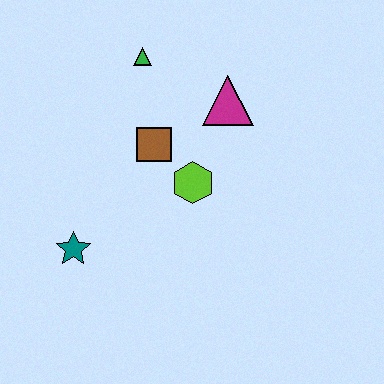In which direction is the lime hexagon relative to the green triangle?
The lime hexagon is below the green triangle.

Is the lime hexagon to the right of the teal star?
Yes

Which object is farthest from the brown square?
The teal star is farthest from the brown square.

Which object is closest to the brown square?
The lime hexagon is closest to the brown square.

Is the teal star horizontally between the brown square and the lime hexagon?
No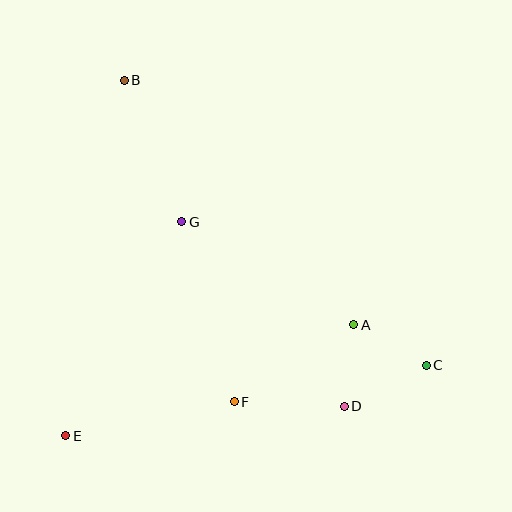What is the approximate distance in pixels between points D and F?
The distance between D and F is approximately 110 pixels.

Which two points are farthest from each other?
Points B and C are farthest from each other.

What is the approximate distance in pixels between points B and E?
The distance between B and E is approximately 360 pixels.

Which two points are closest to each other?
Points A and D are closest to each other.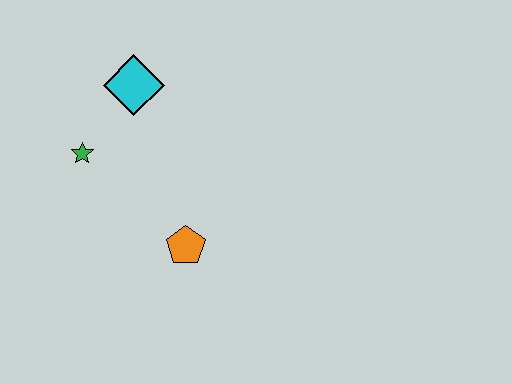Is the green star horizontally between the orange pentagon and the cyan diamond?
No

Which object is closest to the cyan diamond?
The green star is closest to the cyan diamond.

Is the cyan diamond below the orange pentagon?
No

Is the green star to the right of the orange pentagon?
No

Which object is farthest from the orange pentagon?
The cyan diamond is farthest from the orange pentagon.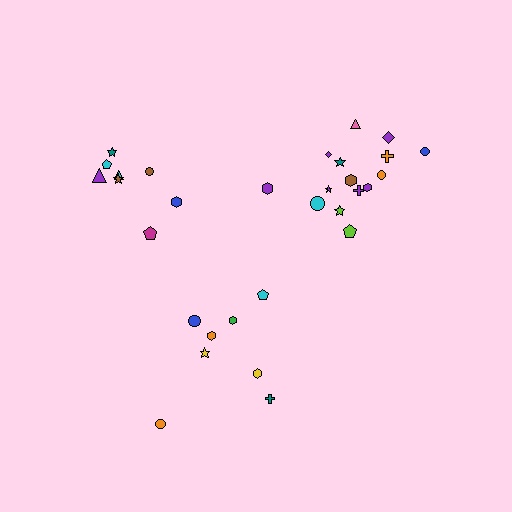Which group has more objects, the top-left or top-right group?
The top-right group.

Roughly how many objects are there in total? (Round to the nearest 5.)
Roughly 30 objects in total.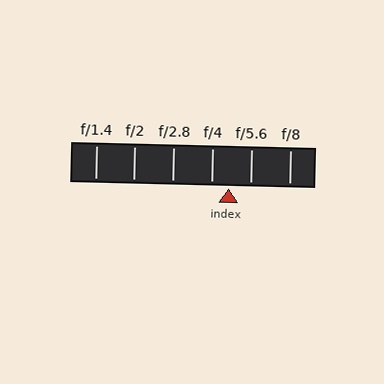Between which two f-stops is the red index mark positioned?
The index mark is between f/4 and f/5.6.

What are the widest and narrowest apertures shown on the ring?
The widest aperture shown is f/1.4 and the narrowest is f/8.